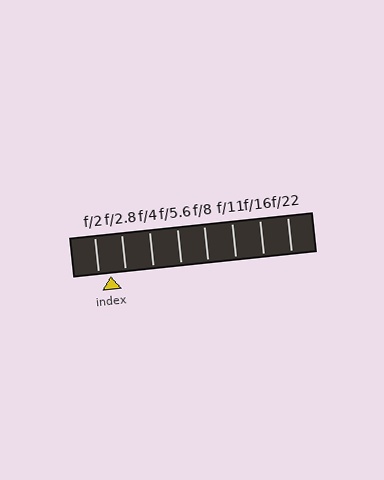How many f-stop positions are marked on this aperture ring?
There are 8 f-stop positions marked.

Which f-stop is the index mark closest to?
The index mark is closest to f/2.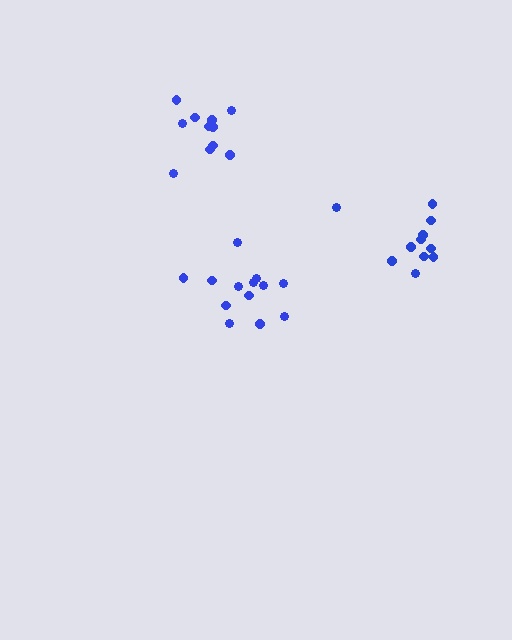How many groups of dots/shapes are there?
There are 3 groups.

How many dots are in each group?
Group 1: 13 dots, Group 2: 11 dots, Group 3: 11 dots (35 total).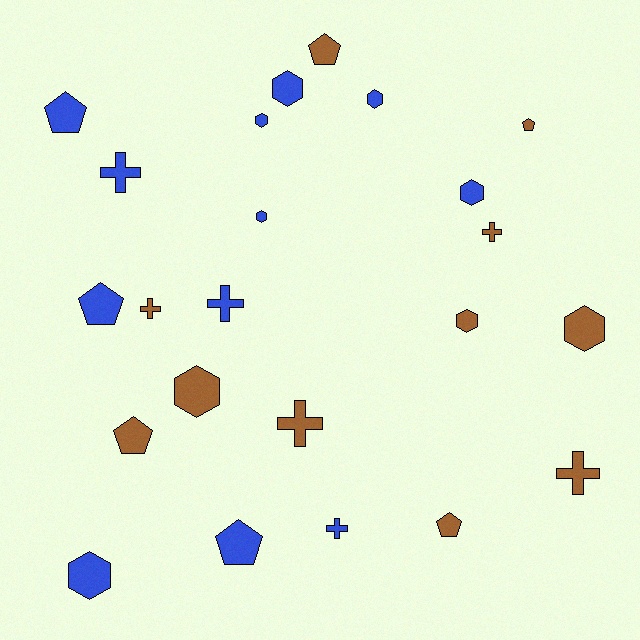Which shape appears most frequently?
Hexagon, with 9 objects.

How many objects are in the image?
There are 23 objects.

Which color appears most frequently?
Blue, with 12 objects.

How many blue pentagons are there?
There are 3 blue pentagons.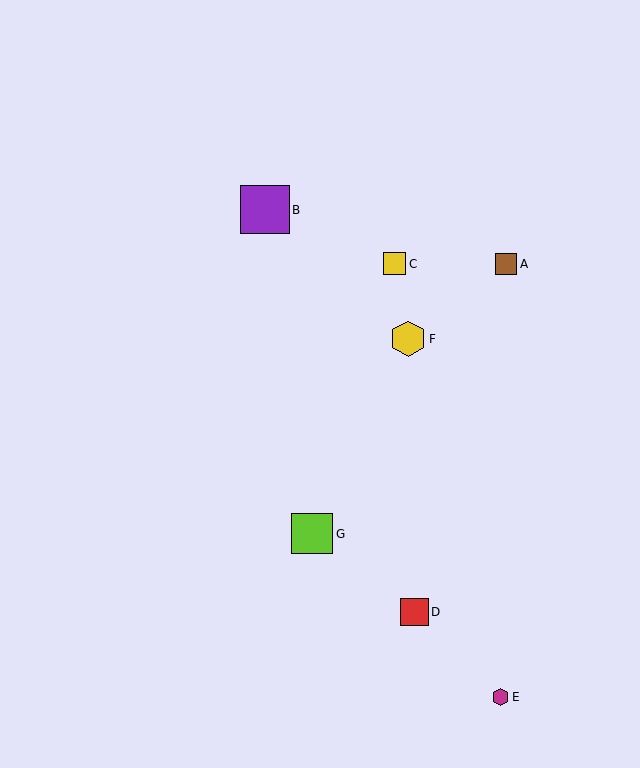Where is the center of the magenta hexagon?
The center of the magenta hexagon is at (500, 697).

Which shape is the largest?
The purple square (labeled B) is the largest.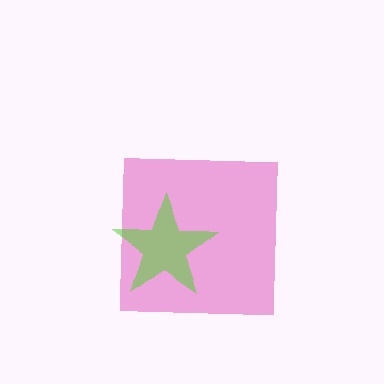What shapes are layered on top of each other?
The layered shapes are: a magenta square, a lime star.